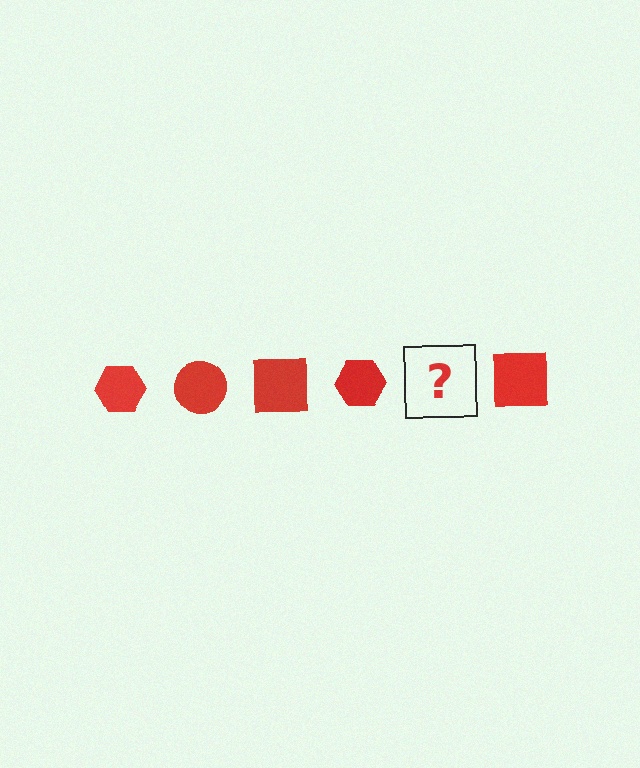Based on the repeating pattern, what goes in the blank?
The blank should be a red circle.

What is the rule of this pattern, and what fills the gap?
The rule is that the pattern cycles through hexagon, circle, square shapes in red. The gap should be filled with a red circle.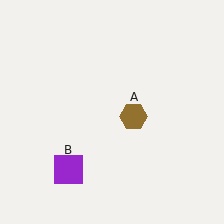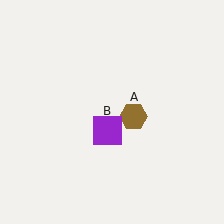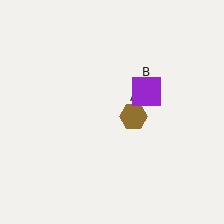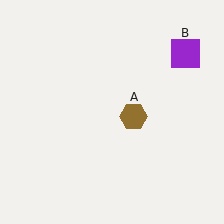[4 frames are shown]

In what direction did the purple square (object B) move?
The purple square (object B) moved up and to the right.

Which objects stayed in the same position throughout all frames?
Brown hexagon (object A) remained stationary.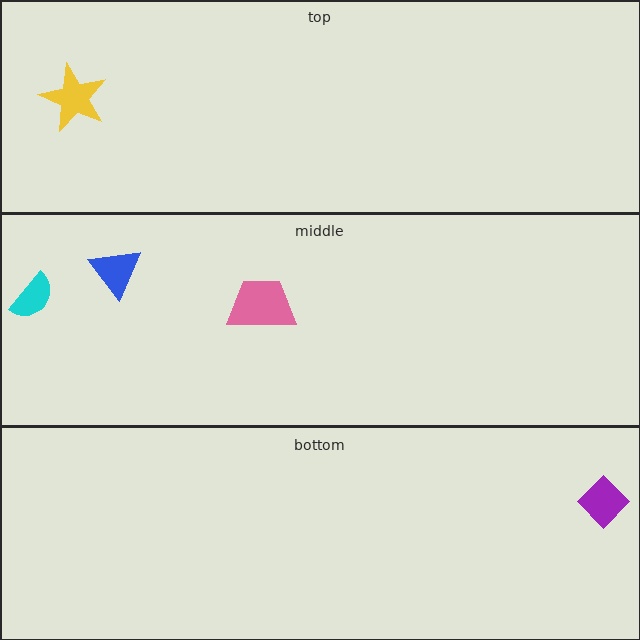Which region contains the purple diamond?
The bottom region.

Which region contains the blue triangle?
The middle region.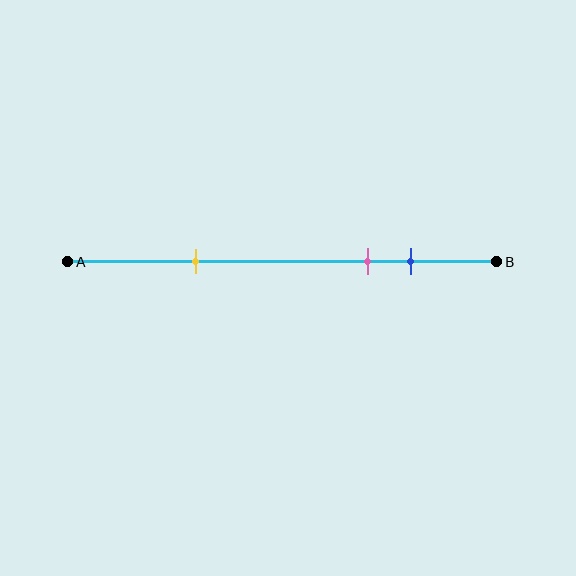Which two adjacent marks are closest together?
The pink and blue marks are the closest adjacent pair.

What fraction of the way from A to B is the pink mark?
The pink mark is approximately 70% (0.7) of the way from A to B.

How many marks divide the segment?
There are 3 marks dividing the segment.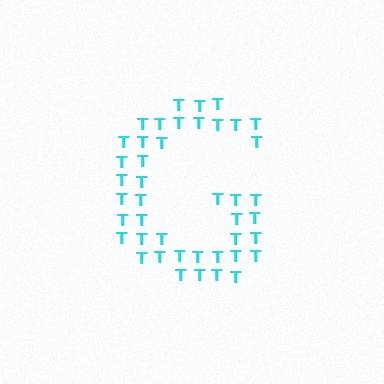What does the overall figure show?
The overall figure shows the letter G.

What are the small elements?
The small elements are letter T's.